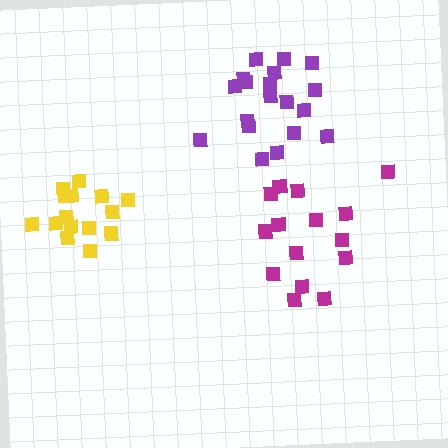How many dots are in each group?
Group 1: 15 dots, Group 2: 15 dots, Group 3: 19 dots (49 total).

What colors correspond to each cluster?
The clusters are colored: yellow, magenta, purple.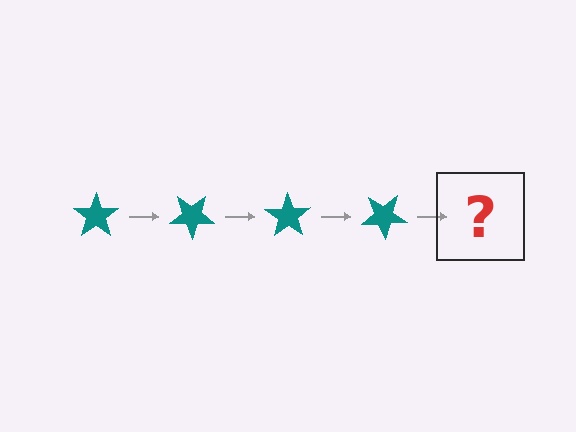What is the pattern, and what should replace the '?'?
The pattern is that the star rotates 35 degrees each step. The '?' should be a teal star rotated 140 degrees.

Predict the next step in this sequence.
The next step is a teal star rotated 140 degrees.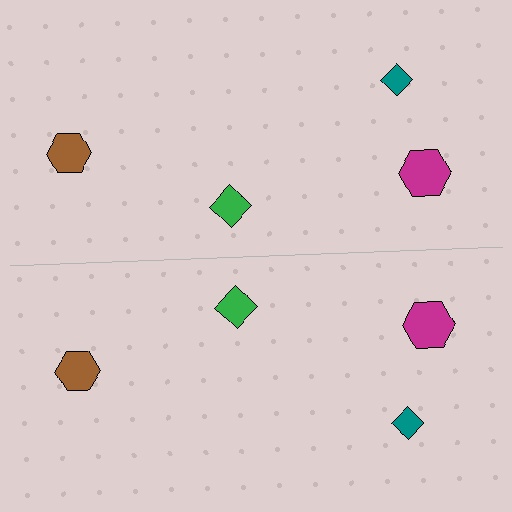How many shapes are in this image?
There are 8 shapes in this image.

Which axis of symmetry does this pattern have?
The pattern has a horizontal axis of symmetry running through the center of the image.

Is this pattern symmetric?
Yes, this pattern has bilateral (reflection) symmetry.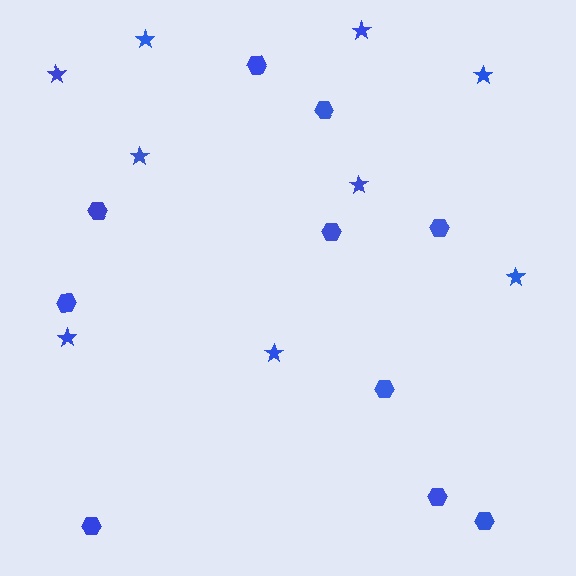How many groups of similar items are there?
There are 2 groups: one group of hexagons (10) and one group of stars (9).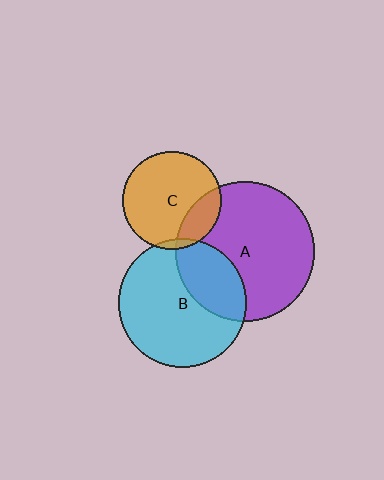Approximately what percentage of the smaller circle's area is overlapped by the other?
Approximately 20%.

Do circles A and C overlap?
Yes.